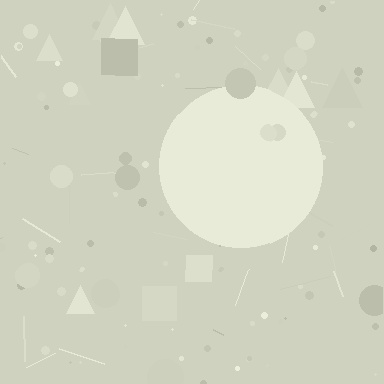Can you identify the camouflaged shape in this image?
The camouflaged shape is a circle.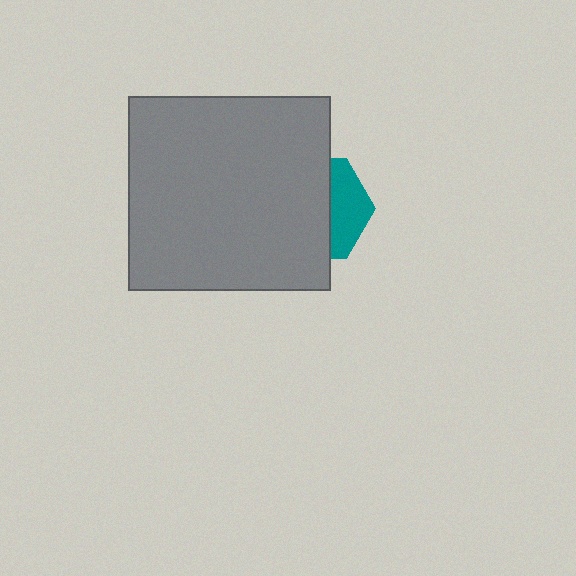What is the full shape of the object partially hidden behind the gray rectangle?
The partially hidden object is a teal hexagon.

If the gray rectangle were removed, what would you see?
You would see the complete teal hexagon.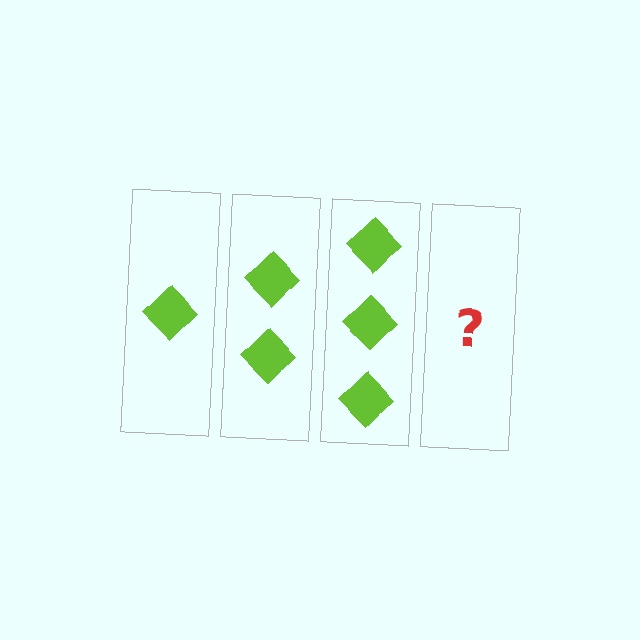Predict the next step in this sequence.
The next step is 4 diamonds.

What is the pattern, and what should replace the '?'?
The pattern is that each step adds one more diamond. The '?' should be 4 diamonds.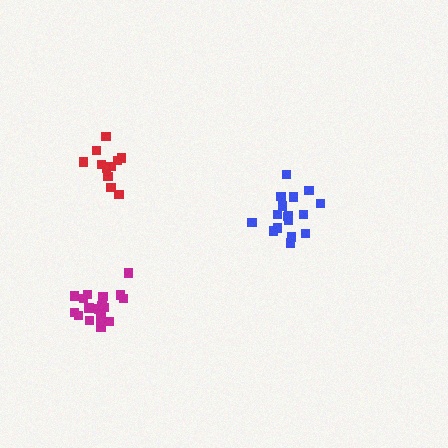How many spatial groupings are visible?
There are 3 spatial groupings.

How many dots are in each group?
Group 1: 17 dots, Group 2: 17 dots, Group 3: 12 dots (46 total).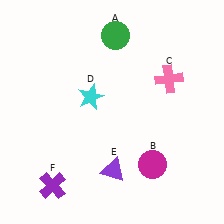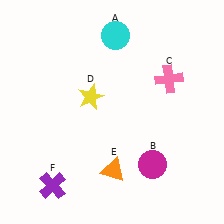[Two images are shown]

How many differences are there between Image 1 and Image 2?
There are 3 differences between the two images.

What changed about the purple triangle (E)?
In Image 1, E is purple. In Image 2, it changed to orange.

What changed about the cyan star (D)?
In Image 1, D is cyan. In Image 2, it changed to yellow.